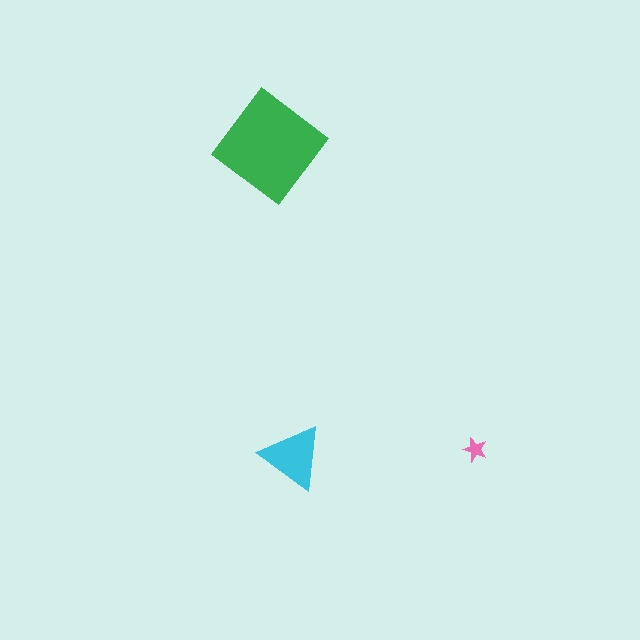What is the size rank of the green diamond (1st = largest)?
1st.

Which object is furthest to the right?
The pink star is rightmost.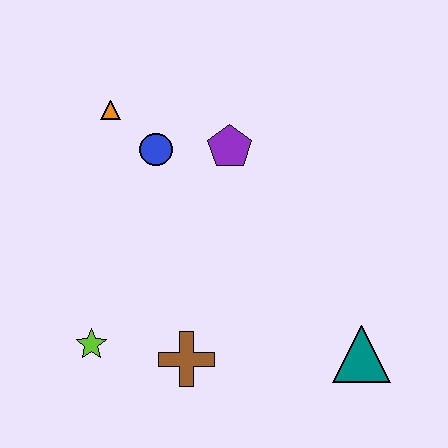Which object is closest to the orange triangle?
The blue circle is closest to the orange triangle.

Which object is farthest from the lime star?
The teal triangle is farthest from the lime star.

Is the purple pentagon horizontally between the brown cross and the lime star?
No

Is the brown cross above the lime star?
No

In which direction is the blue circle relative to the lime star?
The blue circle is above the lime star.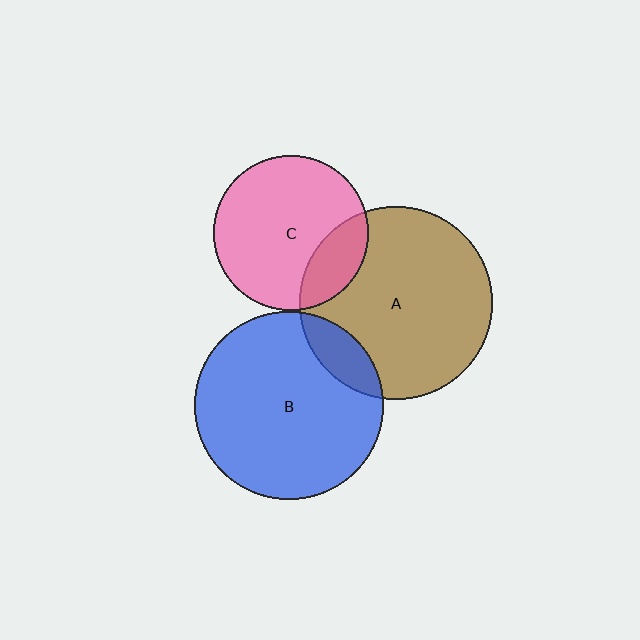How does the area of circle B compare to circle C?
Approximately 1.5 times.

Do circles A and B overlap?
Yes.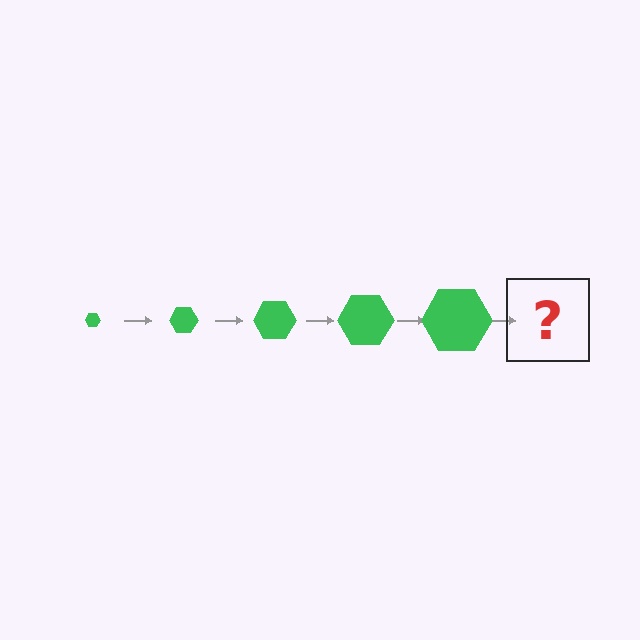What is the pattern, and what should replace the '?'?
The pattern is that the hexagon gets progressively larger each step. The '?' should be a green hexagon, larger than the previous one.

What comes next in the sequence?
The next element should be a green hexagon, larger than the previous one.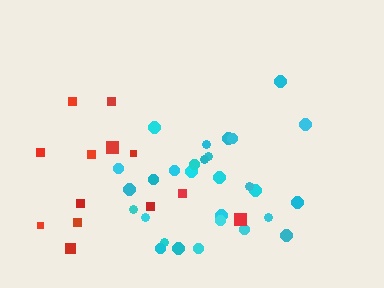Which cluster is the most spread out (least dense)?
Red.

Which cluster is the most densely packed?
Cyan.